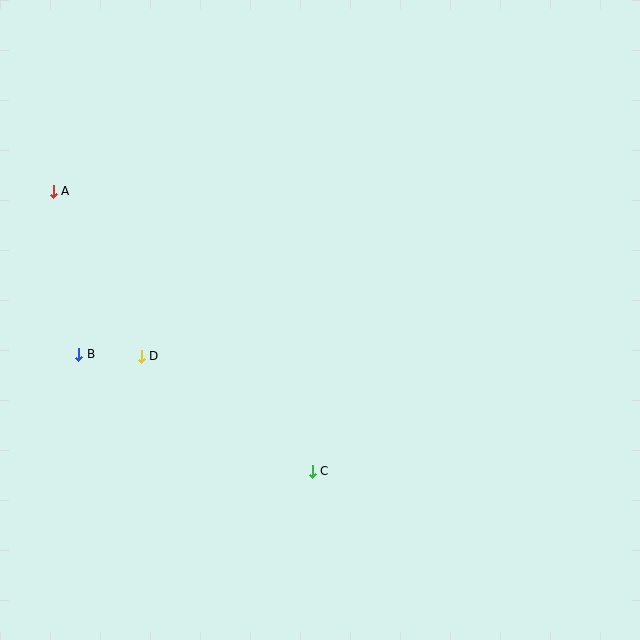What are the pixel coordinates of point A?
Point A is at (53, 191).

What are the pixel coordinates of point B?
Point B is at (79, 354).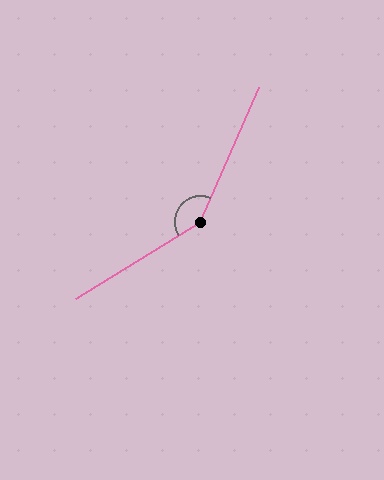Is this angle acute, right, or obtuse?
It is obtuse.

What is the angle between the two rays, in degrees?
Approximately 145 degrees.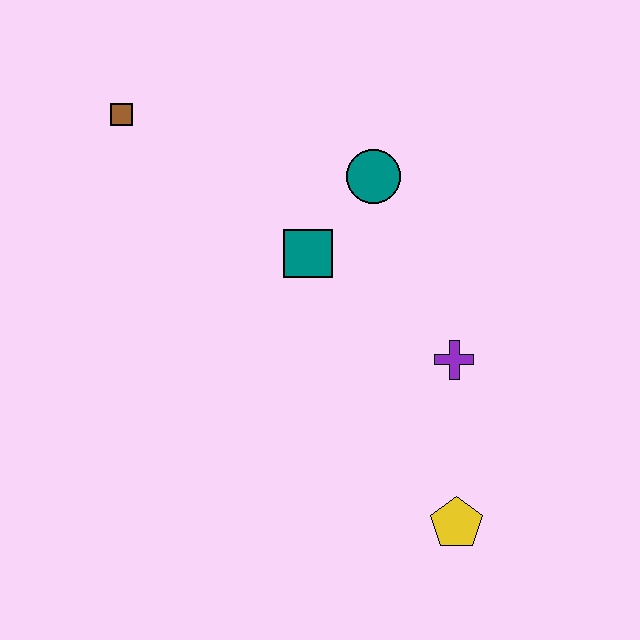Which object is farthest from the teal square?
The yellow pentagon is farthest from the teal square.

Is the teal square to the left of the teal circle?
Yes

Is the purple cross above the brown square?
No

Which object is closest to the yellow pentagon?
The purple cross is closest to the yellow pentagon.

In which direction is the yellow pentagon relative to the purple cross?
The yellow pentagon is below the purple cross.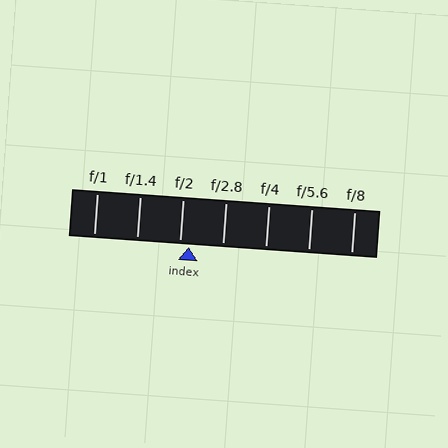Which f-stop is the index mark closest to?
The index mark is closest to f/2.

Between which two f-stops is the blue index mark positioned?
The index mark is between f/2 and f/2.8.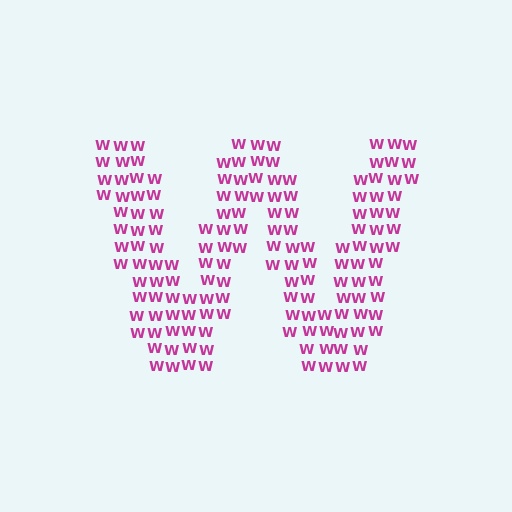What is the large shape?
The large shape is the letter W.